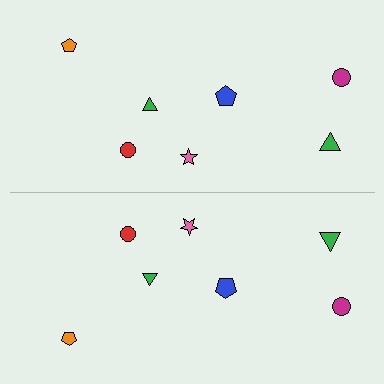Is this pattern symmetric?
Yes, this pattern has bilateral (reflection) symmetry.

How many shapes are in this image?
There are 14 shapes in this image.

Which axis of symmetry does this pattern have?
The pattern has a horizontal axis of symmetry running through the center of the image.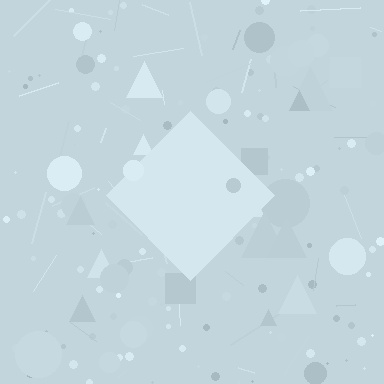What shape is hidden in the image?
A diamond is hidden in the image.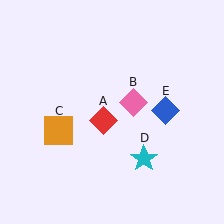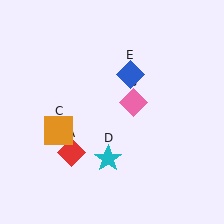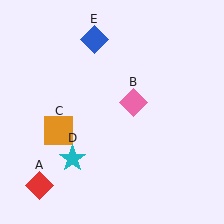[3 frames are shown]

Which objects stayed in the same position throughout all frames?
Pink diamond (object B) and orange square (object C) remained stationary.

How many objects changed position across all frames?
3 objects changed position: red diamond (object A), cyan star (object D), blue diamond (object E).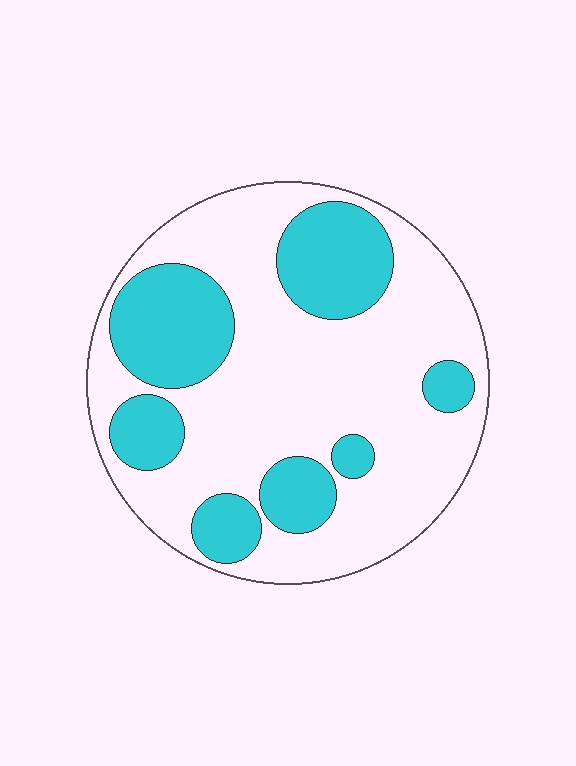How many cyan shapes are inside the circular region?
7.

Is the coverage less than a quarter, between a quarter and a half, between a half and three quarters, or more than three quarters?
Between a quarter and a half.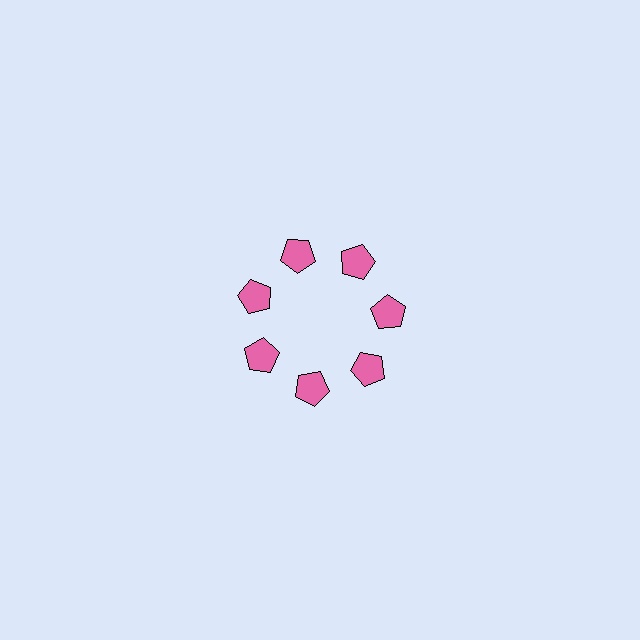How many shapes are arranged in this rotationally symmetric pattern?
There are 7 shapes, arranged in 7 groups of 1.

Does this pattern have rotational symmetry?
Yes, this pattern has 7-fold rotational symmetry. It looks the same after rotating 51 degrees around the center.